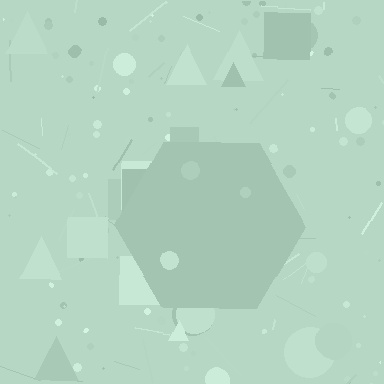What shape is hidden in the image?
A hexagon is hidden in the image.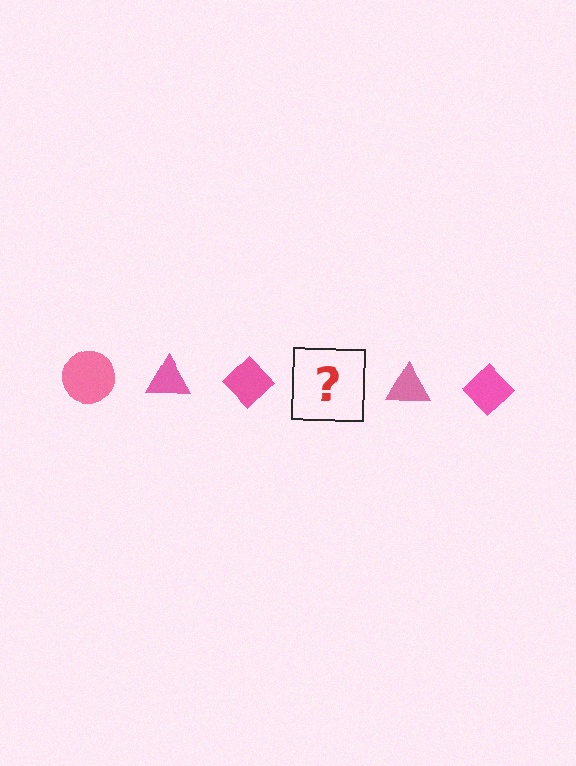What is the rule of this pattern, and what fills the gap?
The rule is that the pattern cycles through circle, triangle, diamond shapes in pink. The gap should be filled with a pink circle.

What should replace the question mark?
The question mark should be replaced with a pink circle.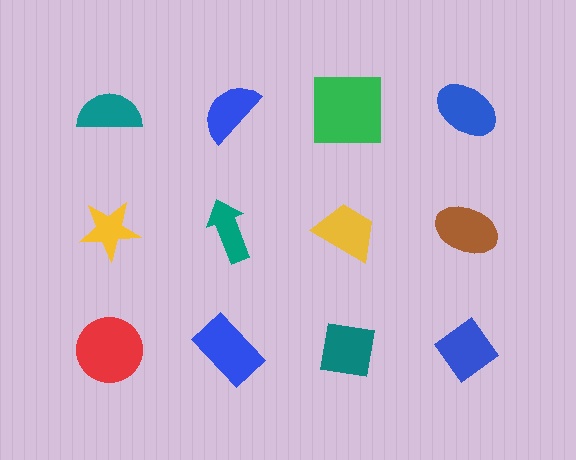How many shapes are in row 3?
4 shapes.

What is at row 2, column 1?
A yellow star.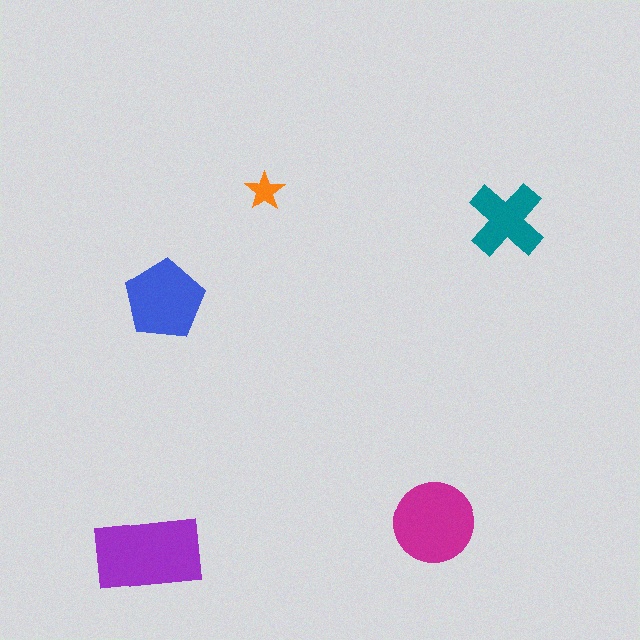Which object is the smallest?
The orange star.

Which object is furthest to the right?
The teal cross is rightmost.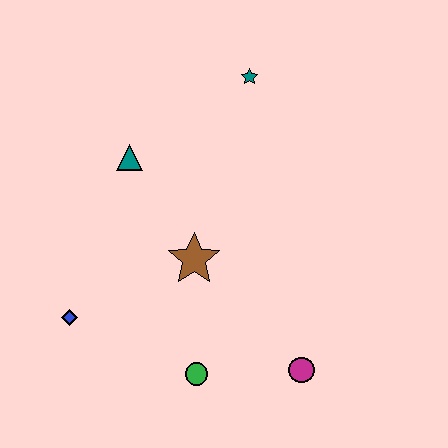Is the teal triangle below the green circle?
No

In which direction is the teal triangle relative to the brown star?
The teal triangle is above the brown star.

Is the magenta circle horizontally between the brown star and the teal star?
No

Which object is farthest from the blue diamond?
The teal star is farthest from the blue diamond.